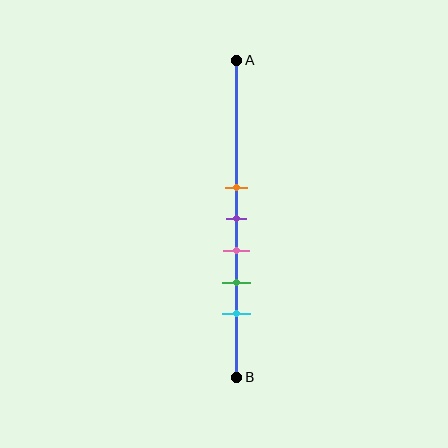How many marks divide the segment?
There are 5 marks dividing the segment.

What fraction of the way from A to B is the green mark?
The green mark is approximately 70% (0.7) of the way from A to B.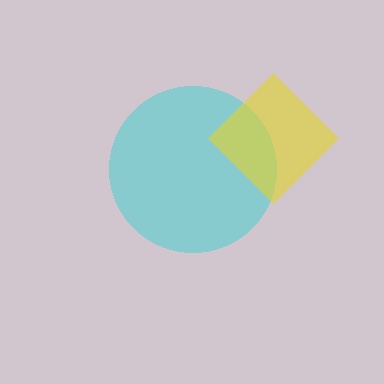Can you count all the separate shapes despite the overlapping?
Yes, there are 2 separate shapes.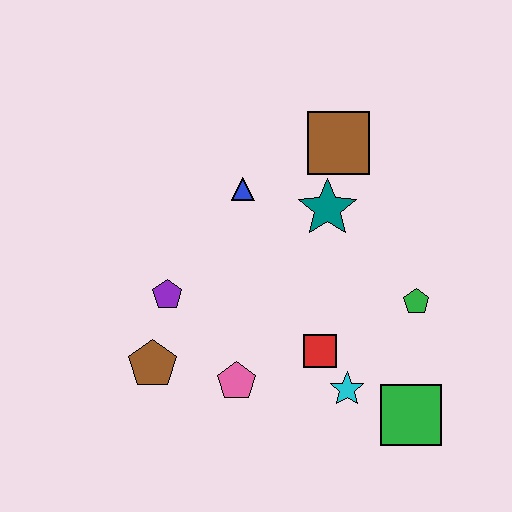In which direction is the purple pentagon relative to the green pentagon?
The purple pentagon is to the left of the green pentagon.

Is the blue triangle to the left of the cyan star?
Yes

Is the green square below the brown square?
Yes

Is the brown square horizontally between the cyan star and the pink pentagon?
Yes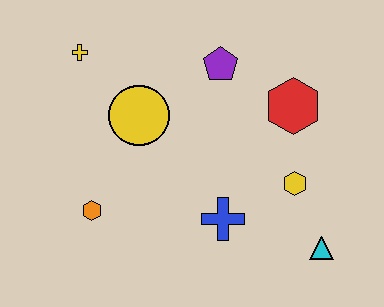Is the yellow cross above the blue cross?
Yes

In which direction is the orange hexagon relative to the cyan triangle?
The orange hexagon is to the left of the cyan triangle.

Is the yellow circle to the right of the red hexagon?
No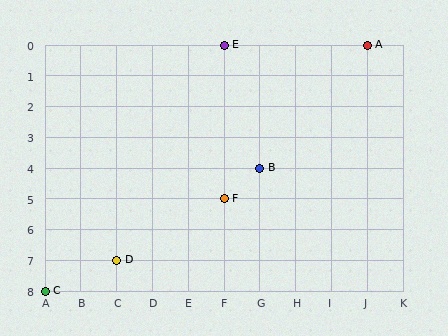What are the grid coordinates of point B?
Point B is at grid coordinates (G, 4).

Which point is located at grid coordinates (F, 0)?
Point E is at (F, 0).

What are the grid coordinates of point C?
Point C is at grid coordinates (A, 8).